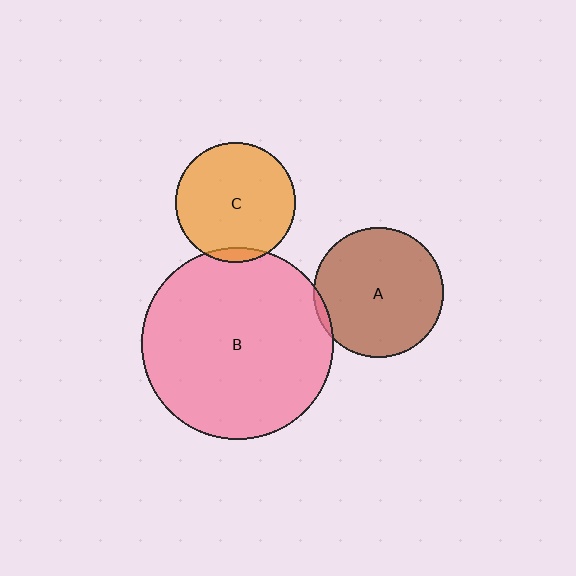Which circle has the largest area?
Circle B (pink).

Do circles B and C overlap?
Yes.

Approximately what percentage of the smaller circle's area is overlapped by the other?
Approximately 5%.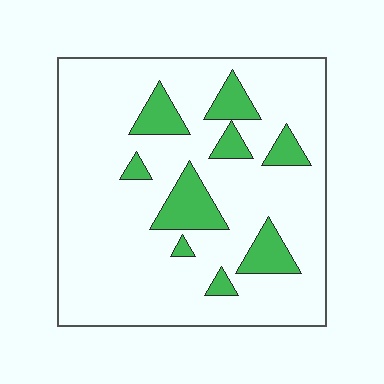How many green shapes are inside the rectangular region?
9.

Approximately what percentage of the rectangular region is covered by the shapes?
Approximately 15%.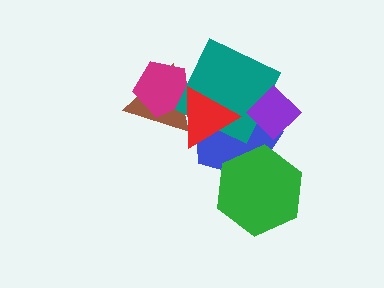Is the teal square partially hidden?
Yes, it is partially covered by another shape.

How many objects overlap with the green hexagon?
1 object overlaps with the green hexagon.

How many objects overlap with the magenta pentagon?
2 objects overlap with the magenta pentagon.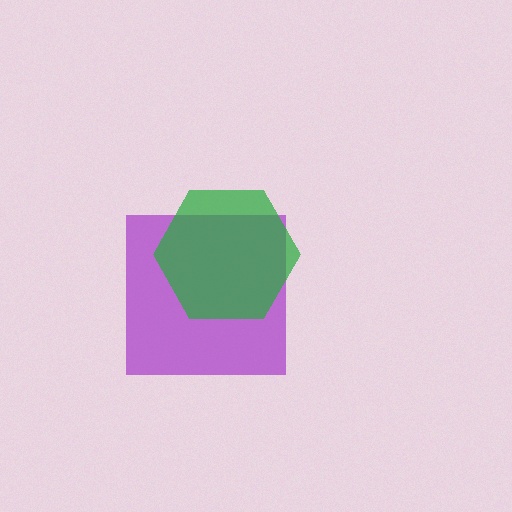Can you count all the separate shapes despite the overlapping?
Yes, there are 2 separate shapes.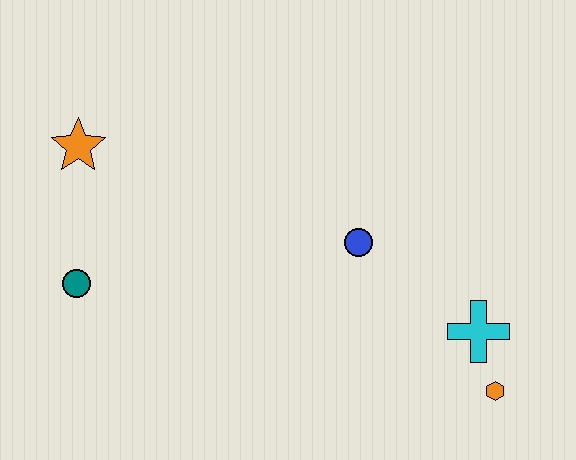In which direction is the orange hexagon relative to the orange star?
The orange hexagon is to the right of the orange star.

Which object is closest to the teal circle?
The orange star is closest to the teal circle.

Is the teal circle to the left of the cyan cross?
Yes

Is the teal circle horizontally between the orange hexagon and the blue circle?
No